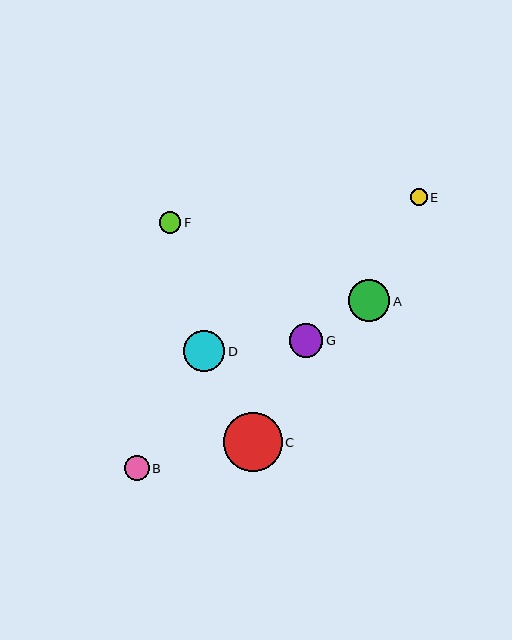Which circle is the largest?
Circle C is the largest with a size of approximately 59 pixels.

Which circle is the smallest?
Circle E is the smallest with a size of approximately 17 pixels.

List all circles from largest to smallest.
From largest to smallest: C, A, D, G, B, F, E.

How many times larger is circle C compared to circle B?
Circle C is approximately 2.4 times the size of circle B.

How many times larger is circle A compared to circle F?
Circle A is approximately 1.9 times the size of circle F.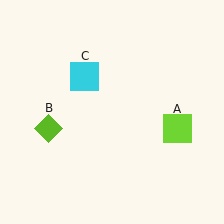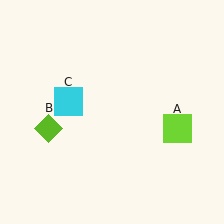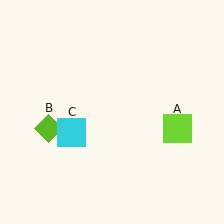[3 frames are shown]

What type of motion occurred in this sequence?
The cyan square (object C) rotated counterclockwise around the center of the scene.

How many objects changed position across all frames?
1 object changed position: cyan square (object C).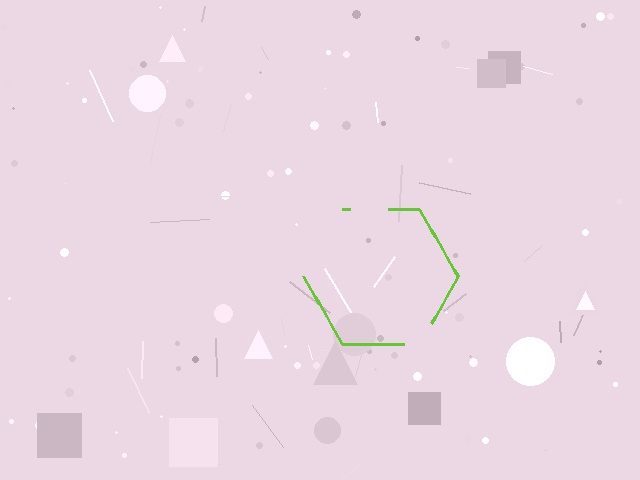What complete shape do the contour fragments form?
The contour fragments form a hexagon.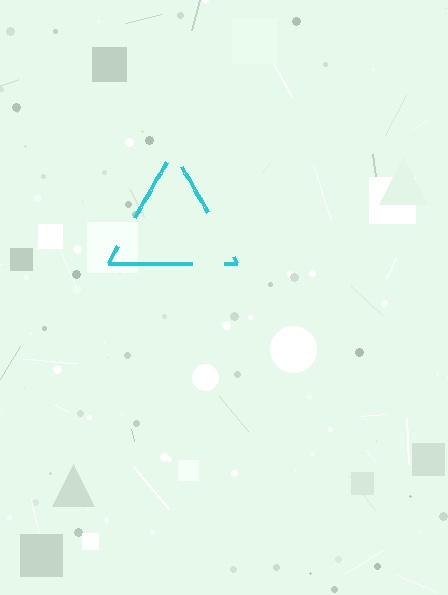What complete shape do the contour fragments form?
The contour fragments form a triangle.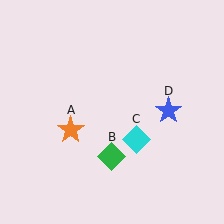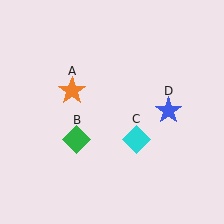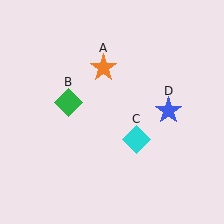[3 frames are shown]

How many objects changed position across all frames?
2 objects changed position: orange star (object A), green diamond (object B).